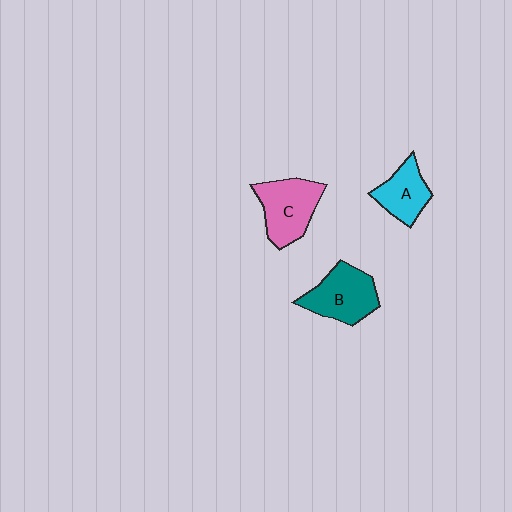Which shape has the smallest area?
Shape A (cyan).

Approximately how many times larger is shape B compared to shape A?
Approximately 1.4 times.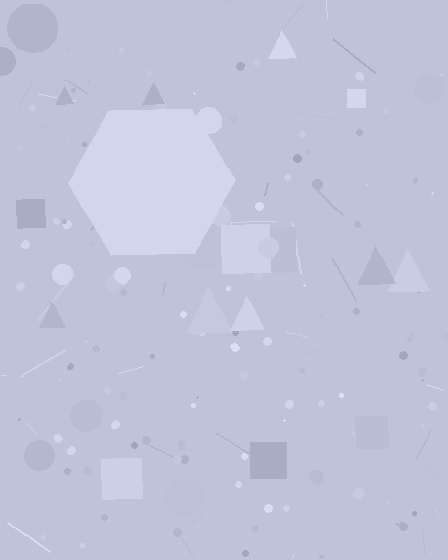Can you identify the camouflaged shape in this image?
The camouflaged shape is a hexagon.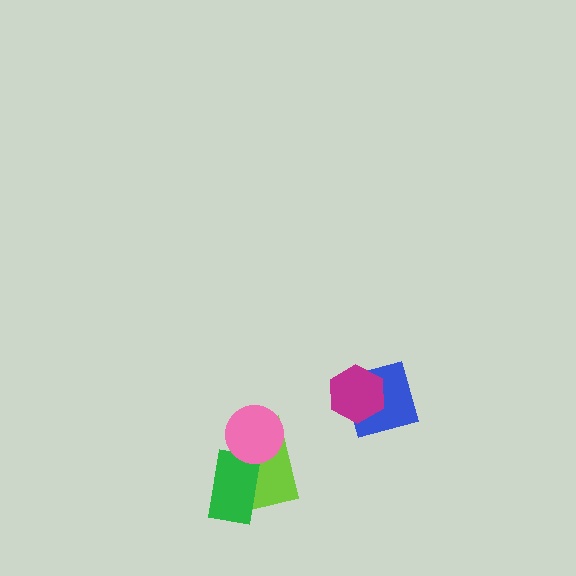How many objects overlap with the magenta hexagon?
1 object overlaps with the magenta hexagon.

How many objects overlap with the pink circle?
2 objects overlap with the pink circle.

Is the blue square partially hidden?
Yes, it is partially covered by another shape.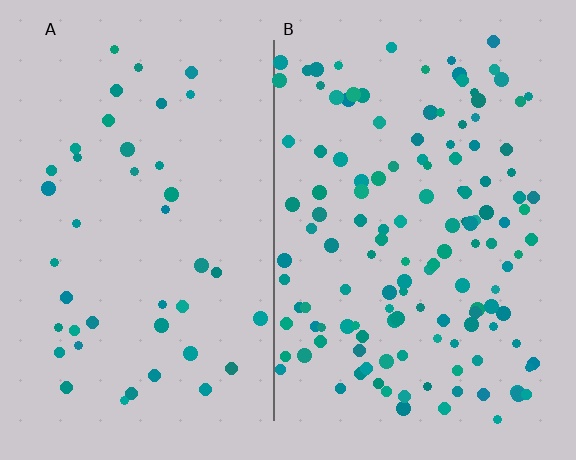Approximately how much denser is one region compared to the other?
Approximately 3.2× — region B over region A.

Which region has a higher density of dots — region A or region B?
B (the right).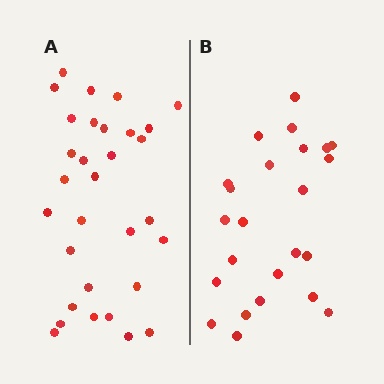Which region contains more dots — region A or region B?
Region A (the left region) has more dots.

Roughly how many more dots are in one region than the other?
Region A has roughly 8 or so more dots than region B.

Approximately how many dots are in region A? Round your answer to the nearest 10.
About 30 dots. (The exact count is 31, which rounds to 30.)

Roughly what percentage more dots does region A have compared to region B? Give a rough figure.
About 30% more.